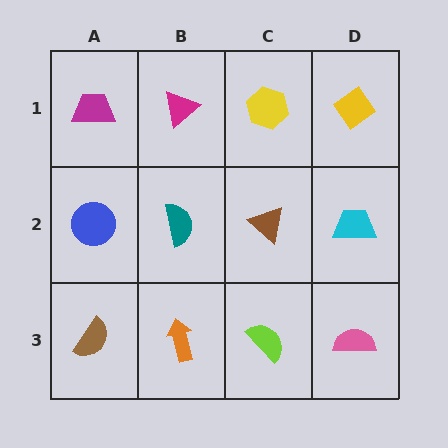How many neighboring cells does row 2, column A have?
3.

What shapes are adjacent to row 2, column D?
A yellow diamond (row 1, column D), a pink semicircle (row 3, column D), a brown triangle (row 2, column C).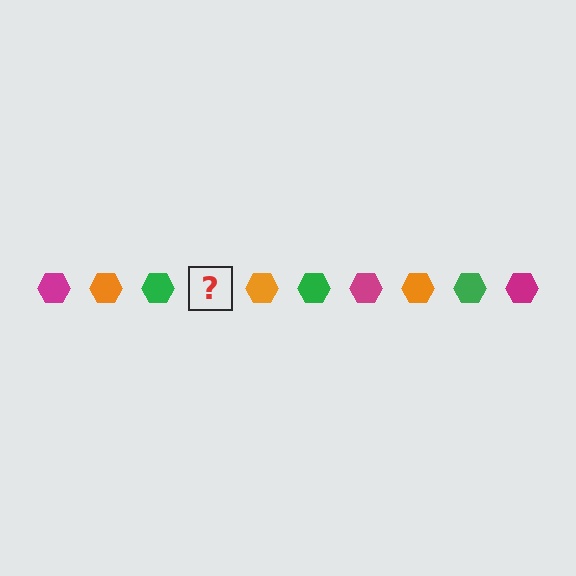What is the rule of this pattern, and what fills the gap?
The rule is that the pattern cycles through magenta, orange, green hexagons. The gap should be filled with a magenta hexagon.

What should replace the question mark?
The question mark should be replaced with a magenta hexagon.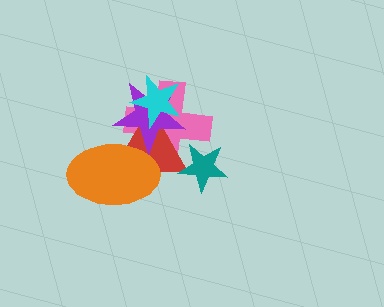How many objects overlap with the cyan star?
3 objects overlap with the cyan star.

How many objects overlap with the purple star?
4 objects overlap with the purple star.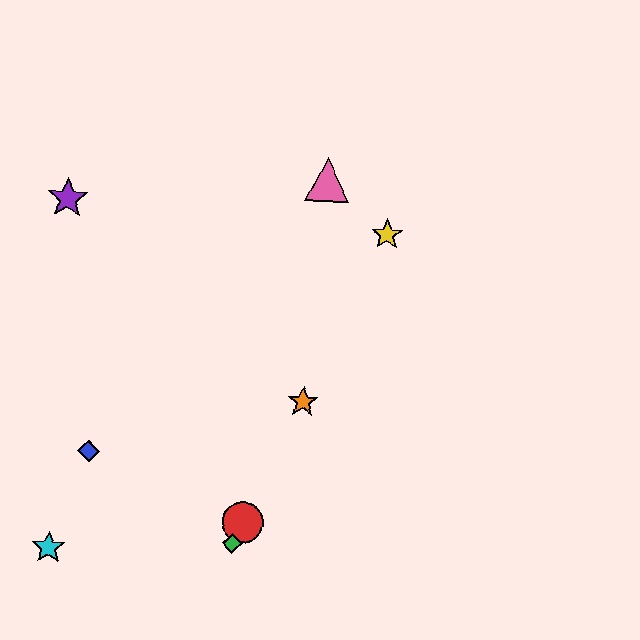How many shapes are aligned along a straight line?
4 shapes (the red circle, the green diamond, the yellow star, the orange star) are aligned along a straight line.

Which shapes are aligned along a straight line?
The red circle, the green diamond, the yellow star, the orange star are aligned along a straight line.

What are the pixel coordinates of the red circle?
The red circle is at (243, 522).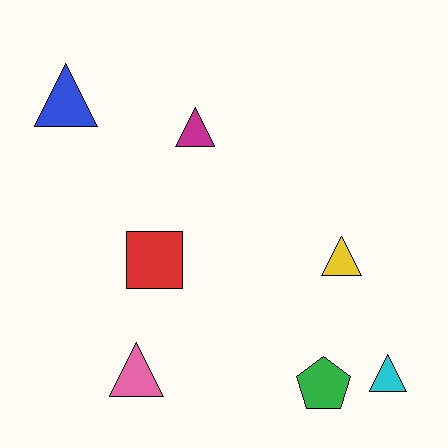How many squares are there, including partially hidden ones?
There is 1 square.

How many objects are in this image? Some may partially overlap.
There are 7 objects.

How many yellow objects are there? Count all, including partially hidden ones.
There is 1 yellow object.